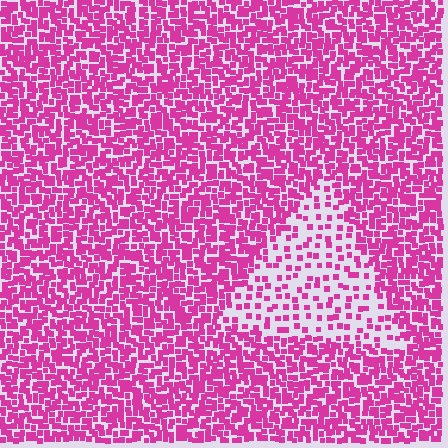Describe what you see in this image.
The image contains small magenta elements arranged at two different densities. A triangle-shaped region is visible where the elements are less densely packed than the surrounding area.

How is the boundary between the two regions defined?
The boundary is defined by a change in element density (approximately 2.6x ratio). All elements are the same color, size, and shape.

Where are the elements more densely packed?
The elements are more densely packed outside the triangle boundary.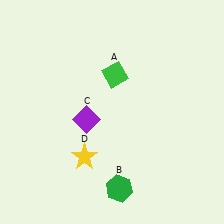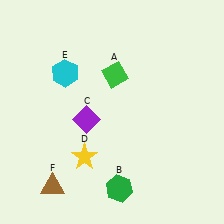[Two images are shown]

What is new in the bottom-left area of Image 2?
A brown triangle (F) was added in the bottom-left area of Image 2.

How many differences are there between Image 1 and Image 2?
There are 2 differences between the two images.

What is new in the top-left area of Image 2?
A cyan hexagon (E) was added in the top-left area of Image 2.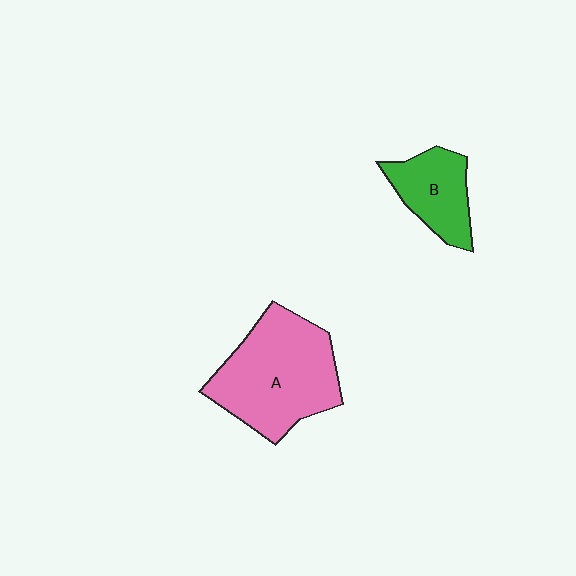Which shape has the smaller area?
Shape B (green).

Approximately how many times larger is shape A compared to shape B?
Approximately 2.0 times.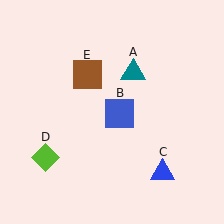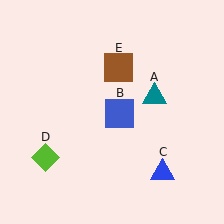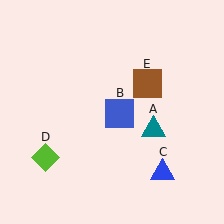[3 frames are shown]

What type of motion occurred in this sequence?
The teal triangle (object A), brown square (object E) rotated clockwise around the center of the scene.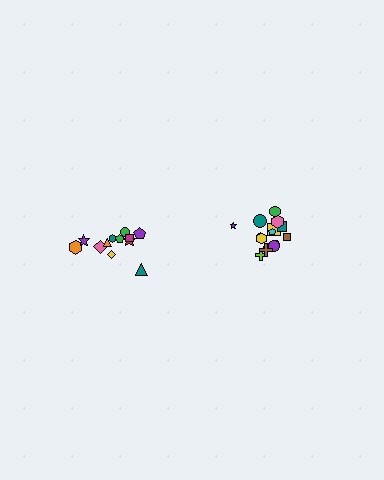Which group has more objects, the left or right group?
The right group.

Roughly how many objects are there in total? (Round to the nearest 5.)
Roughly 25 objects in total.